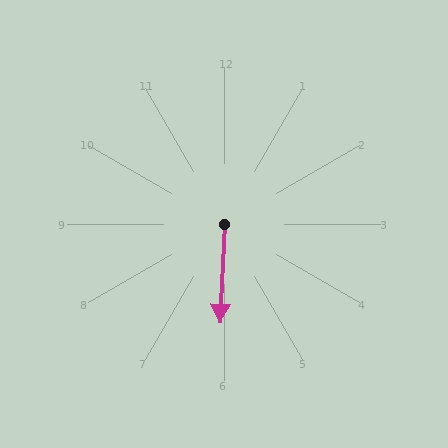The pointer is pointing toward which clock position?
Roughly 6 o'clock.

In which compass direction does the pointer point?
South.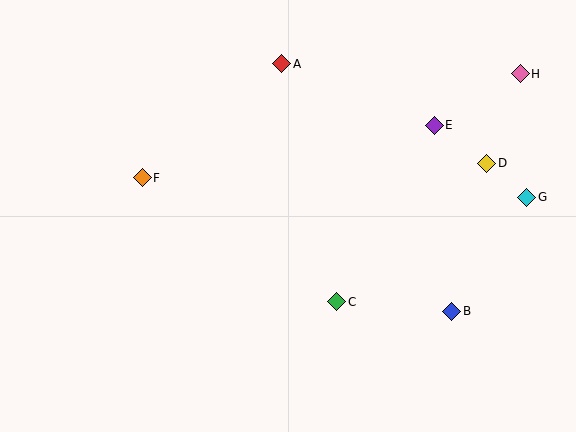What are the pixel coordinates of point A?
Point A is at (282, 64).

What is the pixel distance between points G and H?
The distance between G and H is 124 pixels.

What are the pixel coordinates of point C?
Point C is at (337, 302).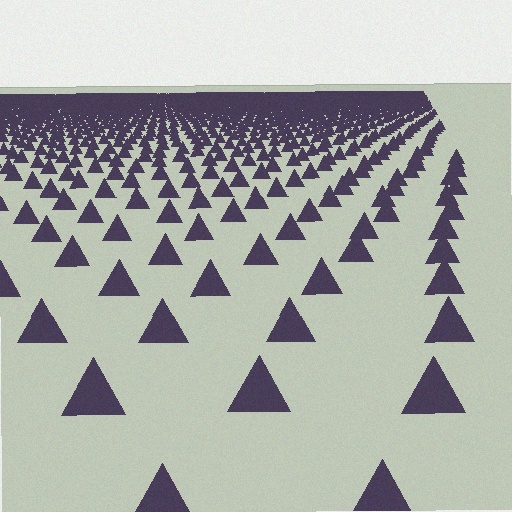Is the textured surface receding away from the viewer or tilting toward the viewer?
The surface is receding away from the viewer. Texture elements get smaller and denser toward the top.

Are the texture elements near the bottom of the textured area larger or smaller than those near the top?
Larger. Near the bottom, elements are closer to the viewer and appear at a bigger on-screen size.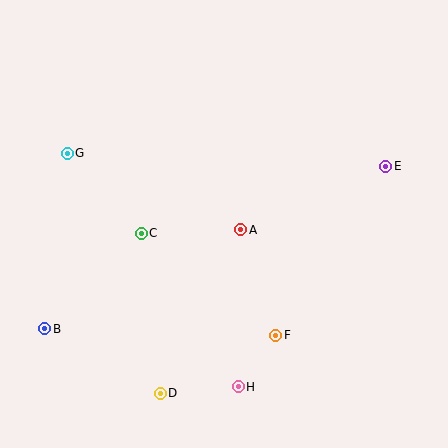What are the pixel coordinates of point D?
Point D is at (160, 393).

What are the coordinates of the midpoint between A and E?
The midpoint between A and E is at (313, 198).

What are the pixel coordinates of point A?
Point A is at (241, 230).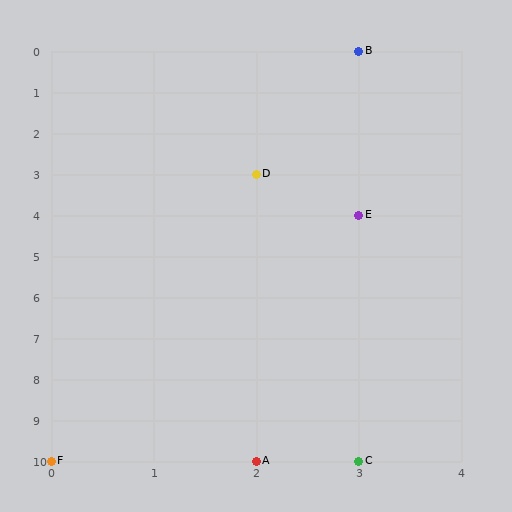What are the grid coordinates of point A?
Point A is at grid coordinates (2, 10).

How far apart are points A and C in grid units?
Points A and C are 1 column apart.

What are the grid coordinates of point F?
Point F is at grid coordinates (0, 10).